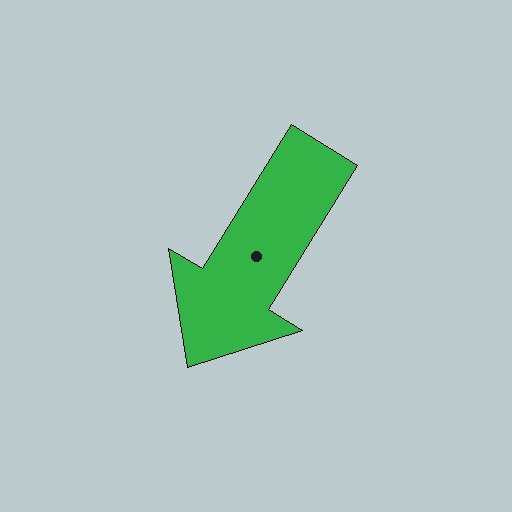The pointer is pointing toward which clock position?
Roughly 7 o'clock.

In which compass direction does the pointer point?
Southwest.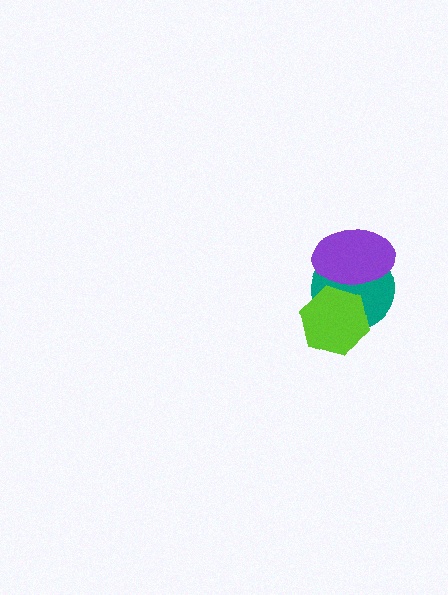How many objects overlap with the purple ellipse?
2 objects overlap with the purple ellipse.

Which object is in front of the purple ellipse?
The lime hexagon is in front of the purple ellipse.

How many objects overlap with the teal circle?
2 objects overlap with the teal circle.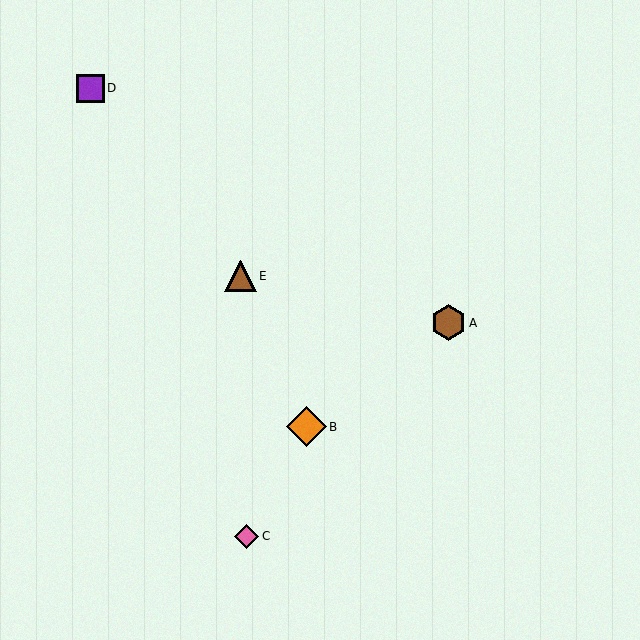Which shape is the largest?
The orange diamond (labeled B) is the largest.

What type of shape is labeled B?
Shape B is an orange diamond.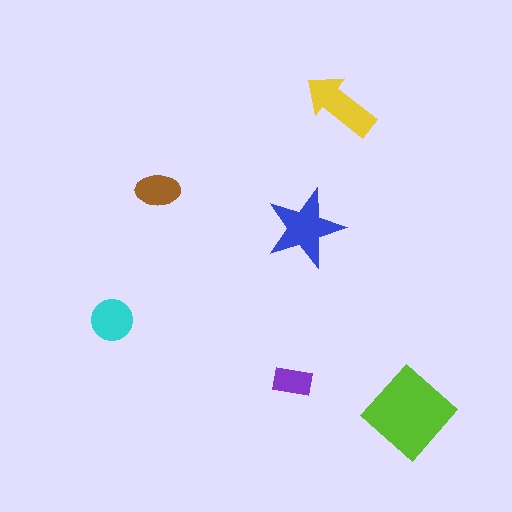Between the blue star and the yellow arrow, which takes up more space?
The blue star.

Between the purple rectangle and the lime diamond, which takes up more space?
The lime diamond.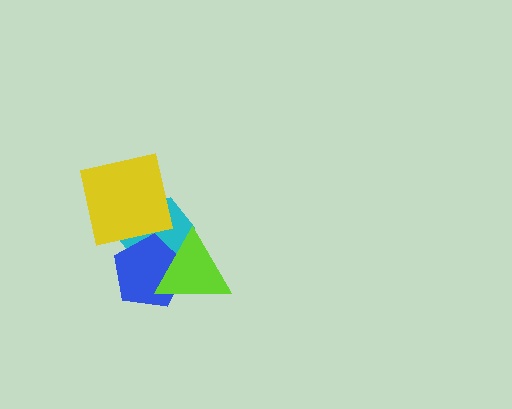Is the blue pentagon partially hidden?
Yes, it is partially covered by another shape.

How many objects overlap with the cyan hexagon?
3 objects overlap with the cyan hexagon.